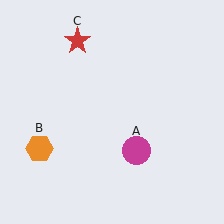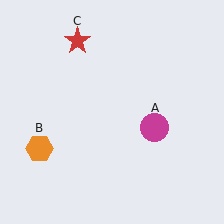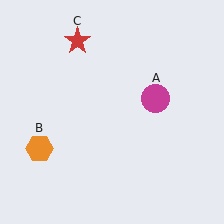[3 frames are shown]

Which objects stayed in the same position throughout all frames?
Orange hexagon (object B) and red star (object C) remained stationary.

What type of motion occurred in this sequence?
The magenta circle (object A) rotated counterclockwise around the center of the scene.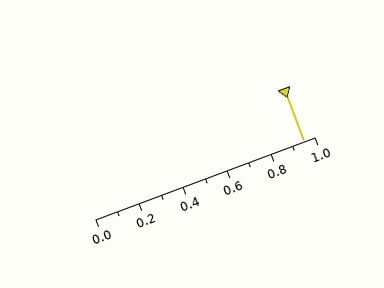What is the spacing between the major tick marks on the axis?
The major ticks are spaced 0.2 apart.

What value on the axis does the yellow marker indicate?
The marker indicates approximately 0.95.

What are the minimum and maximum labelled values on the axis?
The axis runs from 0.0 to 1.0.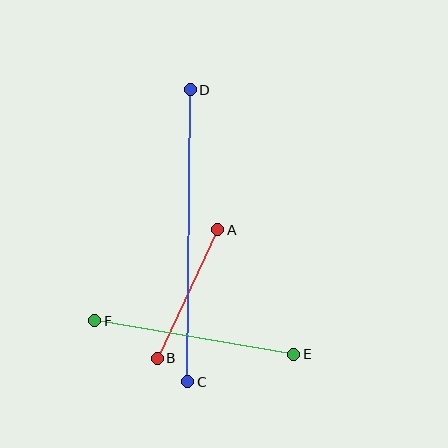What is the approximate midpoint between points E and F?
The midpoint is at approximately (194, 337) pixels.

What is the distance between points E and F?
The distance is approximately 201 pixels.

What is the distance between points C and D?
The distance is approximately 292 pixels.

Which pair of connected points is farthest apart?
Points C and D are farthest apart.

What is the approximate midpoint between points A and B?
The midpoint is at approximately (188, 294) pixels.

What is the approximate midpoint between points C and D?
The midpoint is at approximately (189, 236) pixels.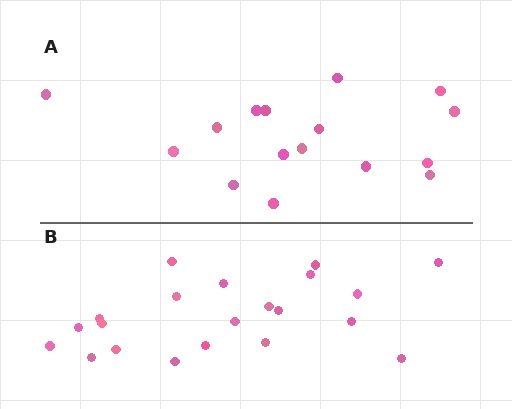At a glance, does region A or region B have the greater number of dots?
Region B (the bottom region) has more dots.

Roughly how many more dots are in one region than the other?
Region B has about 5 more dots than region A.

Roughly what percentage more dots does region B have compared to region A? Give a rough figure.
About 30% more.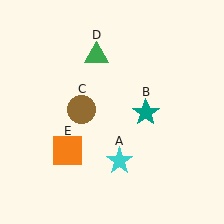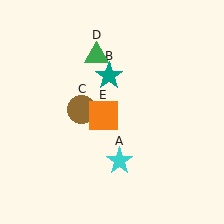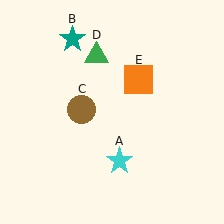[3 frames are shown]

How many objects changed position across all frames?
2 objects changed position: teal star (object B), orange square (object E).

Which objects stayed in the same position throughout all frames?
Cyan star (object A) and brown circle (object C) and green triangle (object D) remained stationary.